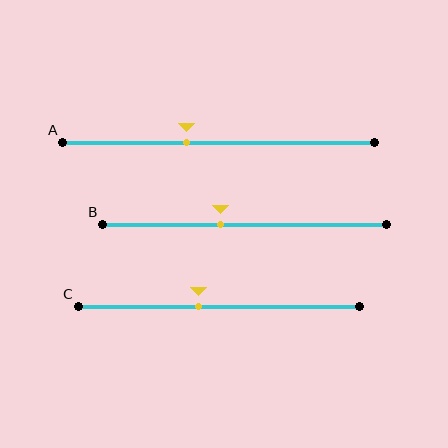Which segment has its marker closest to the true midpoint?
Segment C has its marker closest to the true midpoint.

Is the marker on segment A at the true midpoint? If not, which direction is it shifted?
No, the marker on segment A is shifted to the left by about 10% of the segment length.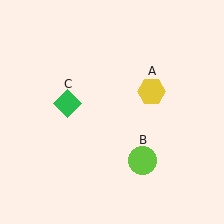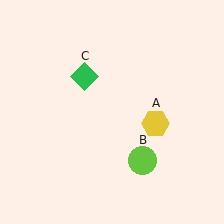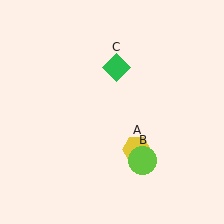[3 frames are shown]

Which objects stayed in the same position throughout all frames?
Lime circle (object B) remained stationary.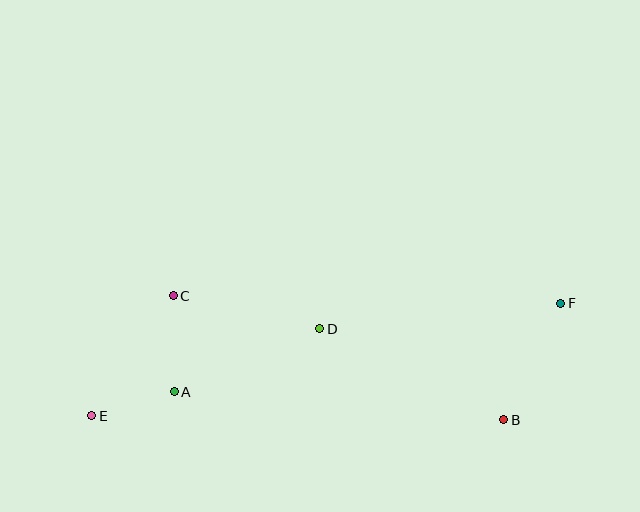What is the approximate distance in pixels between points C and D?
The distance between C and D is approximately 150 pixels.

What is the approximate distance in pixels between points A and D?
The distance between A and D is approximately 159 pixels.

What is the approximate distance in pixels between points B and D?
The distance between B and D is approximately 206 pixels.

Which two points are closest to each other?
Points A and E are closest to each other.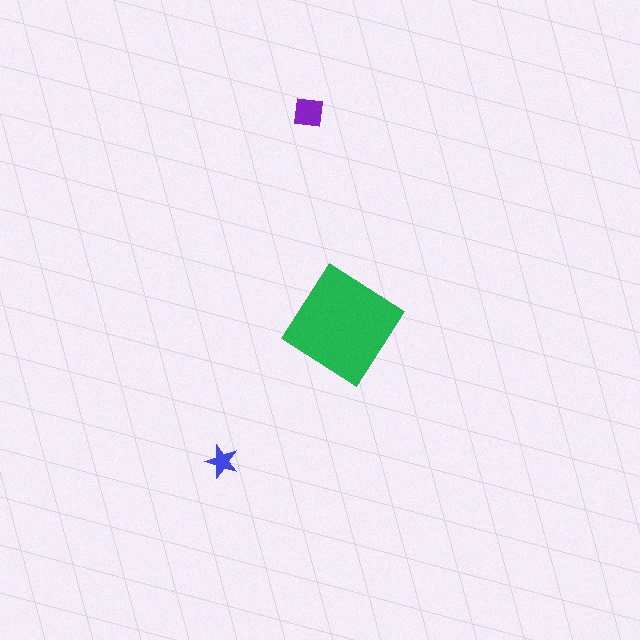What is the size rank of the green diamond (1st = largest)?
1st.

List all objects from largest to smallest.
The green diamond, the purple square, the blue star.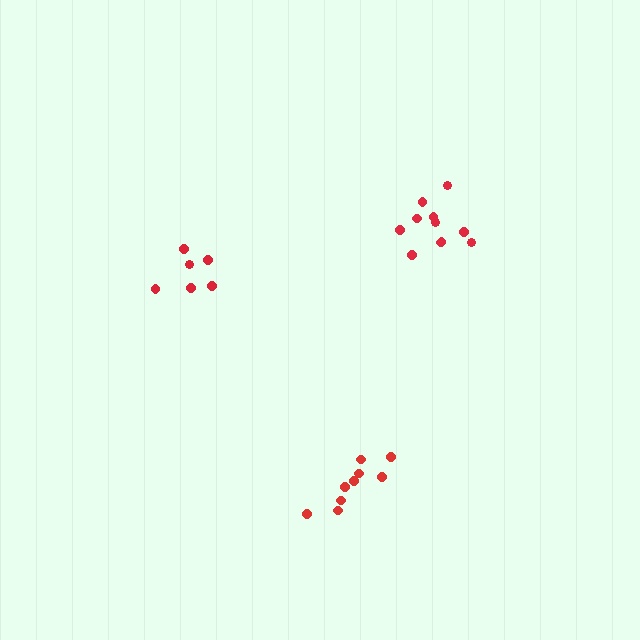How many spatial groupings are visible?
There are 3 spatial groupings.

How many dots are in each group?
Group 1: 9 dots, Group 2: 11 dots, Group 3: 6 dots (26 total).